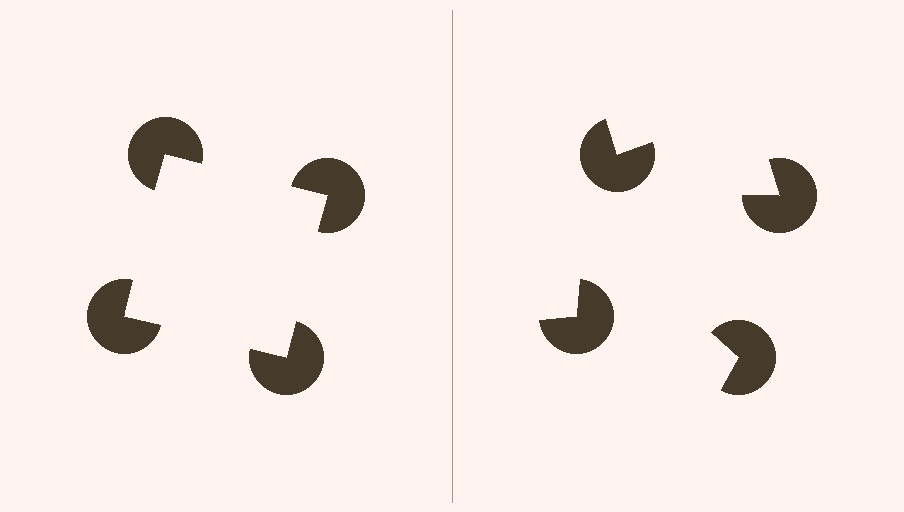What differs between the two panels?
The pac-man discs are positioned identically on both sides; only the wedge orientations differ. On the left they align to a square; on the right they are misaligned.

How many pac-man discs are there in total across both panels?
8 — 4 on each side.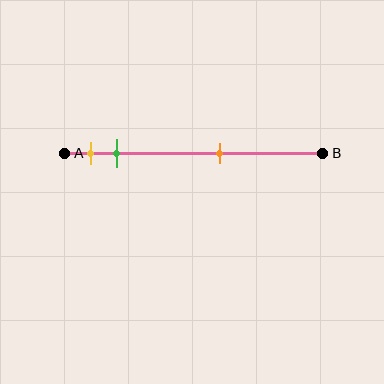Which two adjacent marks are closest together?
The yellow and green marks are the closest adjacent pair.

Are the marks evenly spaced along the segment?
No, the marks are not evenly spaced.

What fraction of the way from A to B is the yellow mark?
The yellow mark is approximately 10% (0.1) of the way from A to B.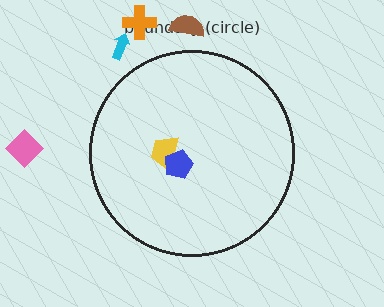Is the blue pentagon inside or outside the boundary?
Inside.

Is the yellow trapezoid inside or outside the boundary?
Inside.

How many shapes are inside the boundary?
2 inside, 4 outside.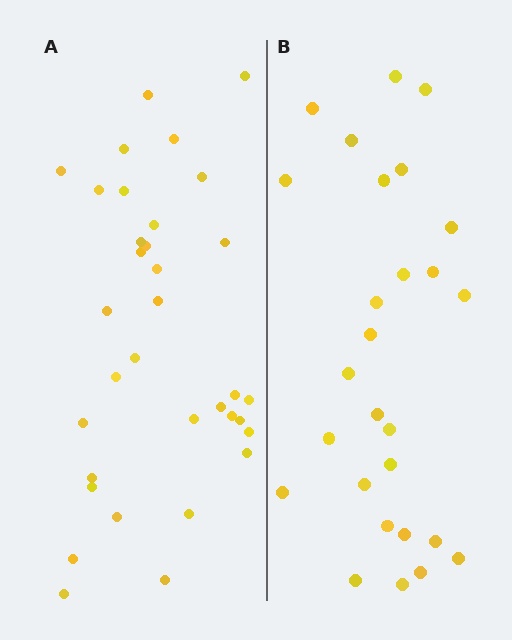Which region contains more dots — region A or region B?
Region A (the left region) has more dots.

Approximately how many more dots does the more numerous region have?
Region A has roughly 8 or so more dots than region B.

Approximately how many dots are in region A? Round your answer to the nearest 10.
About 30 dots. (The exact count is 34, which rounds to 30.)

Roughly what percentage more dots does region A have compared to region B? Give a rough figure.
About 25% more.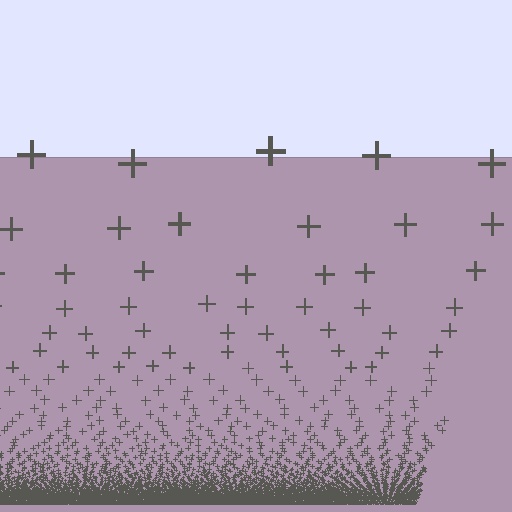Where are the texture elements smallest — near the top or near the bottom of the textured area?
Near the bottom.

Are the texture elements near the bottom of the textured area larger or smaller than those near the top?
Smaller. The gradient is inverted — elements near the bottom are smaller and denser.